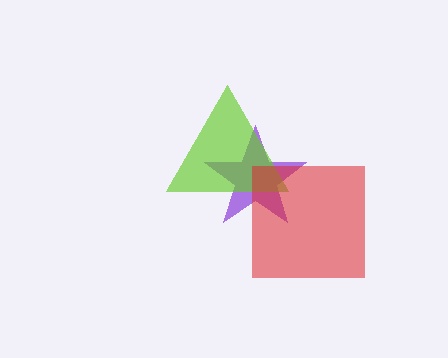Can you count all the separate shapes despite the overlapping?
Yes, there are 3 separate shapes.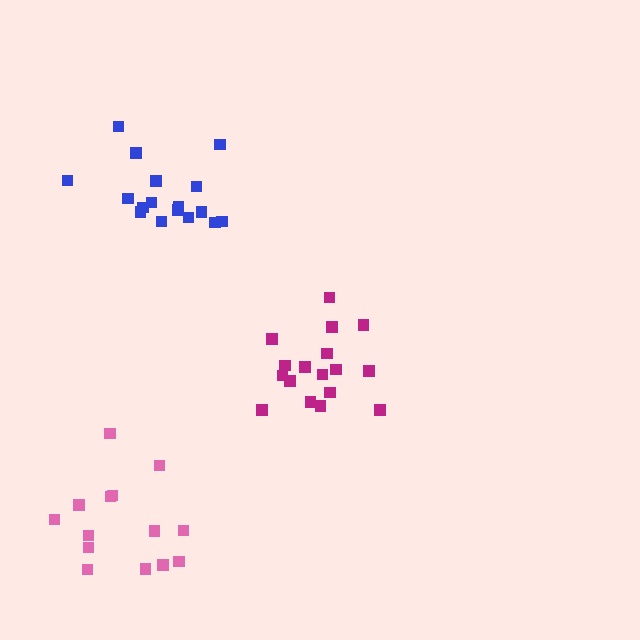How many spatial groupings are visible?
There are 3 spatial groupings.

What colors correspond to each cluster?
The clusters are colored: magenta, pink, blue.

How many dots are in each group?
Group 1: 17 dots, Group 2: 14 dots, Group 3: 17 dots (48 total).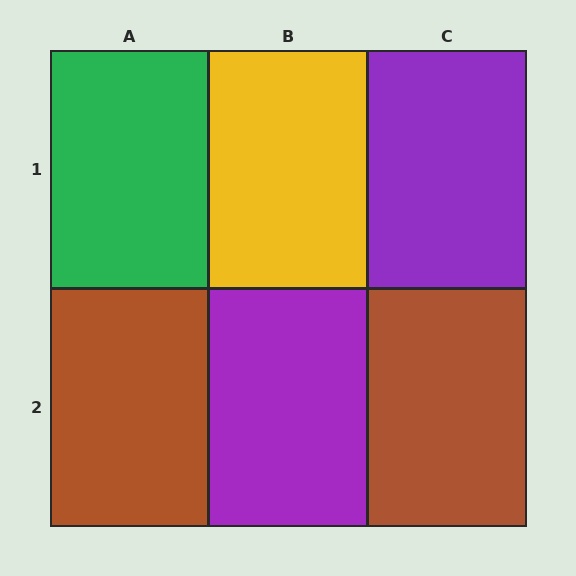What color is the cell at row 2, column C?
Brown.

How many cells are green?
1 cell is green.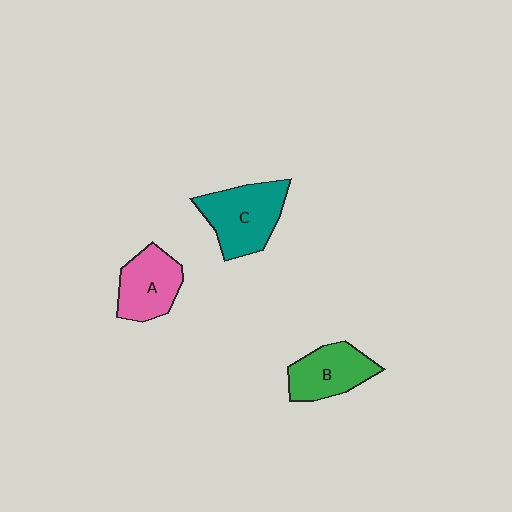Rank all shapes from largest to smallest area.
From largest to smallest: C (teal), B (green), A (pink).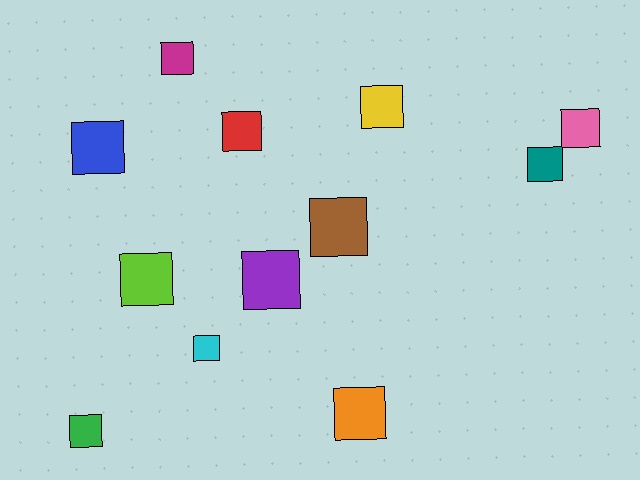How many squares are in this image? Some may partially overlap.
There are 12 squares.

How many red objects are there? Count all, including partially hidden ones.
There is 1 red object.